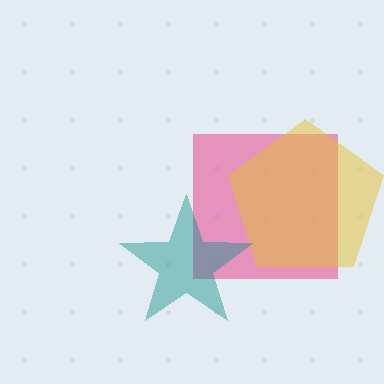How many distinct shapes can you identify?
There are 3 distinct shapes: a pink square, a yellow pentagon, a teal star.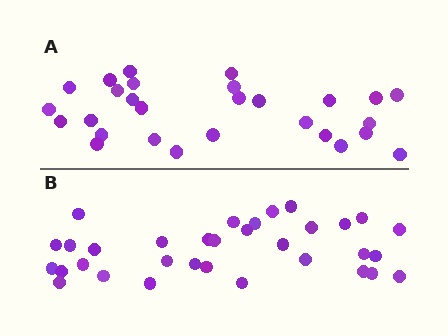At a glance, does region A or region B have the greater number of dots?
Region B (the bottom region) has more dots.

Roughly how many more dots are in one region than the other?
Region B has about 5 more dots than region A.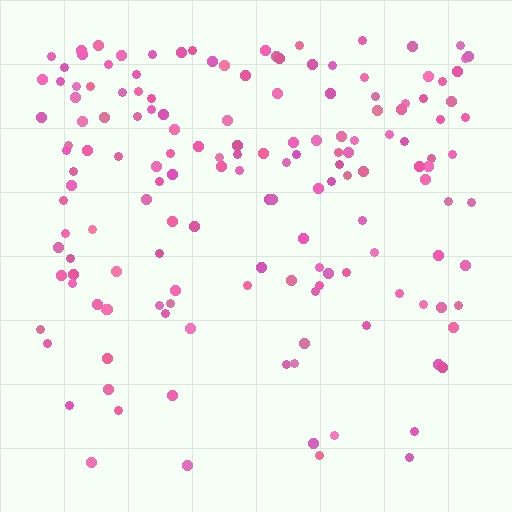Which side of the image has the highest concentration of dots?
The top.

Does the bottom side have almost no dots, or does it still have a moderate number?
Still a moderate number, just noticeably fewer than the top.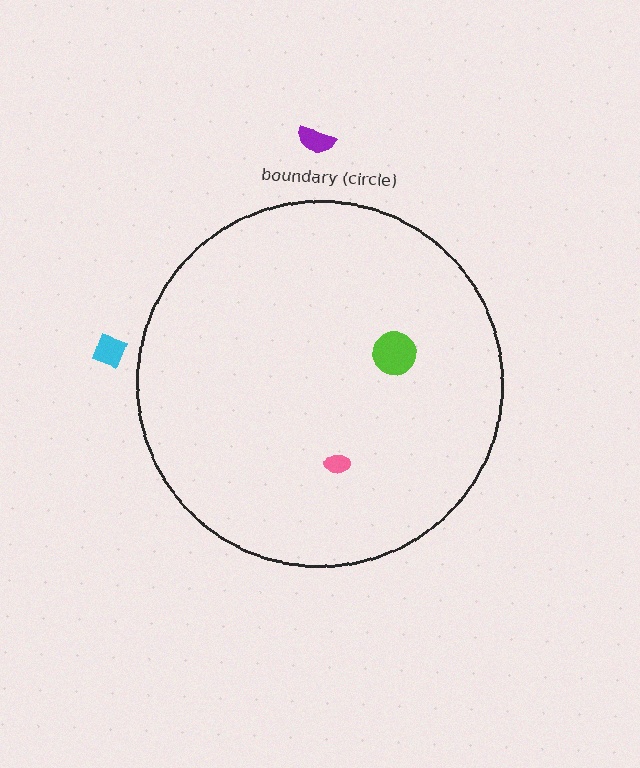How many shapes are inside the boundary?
2 inside, 2 outside.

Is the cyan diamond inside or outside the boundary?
Outside.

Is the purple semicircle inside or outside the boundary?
Outside.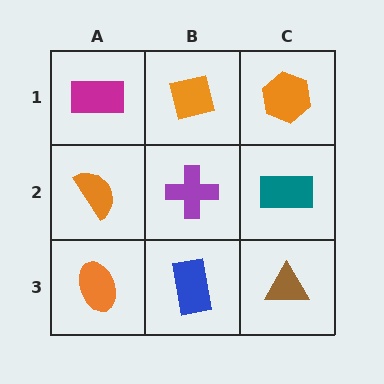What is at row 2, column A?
An orange semicircle.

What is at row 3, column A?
An orange ellipse.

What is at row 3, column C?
A brown triangle.